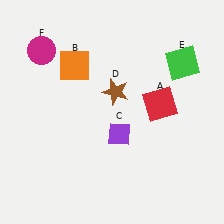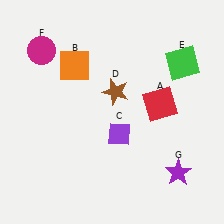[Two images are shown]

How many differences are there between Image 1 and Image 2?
There is 1 difference between the two images.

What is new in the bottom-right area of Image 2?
A purple star (G) was added in the bottom-right area of Image 2.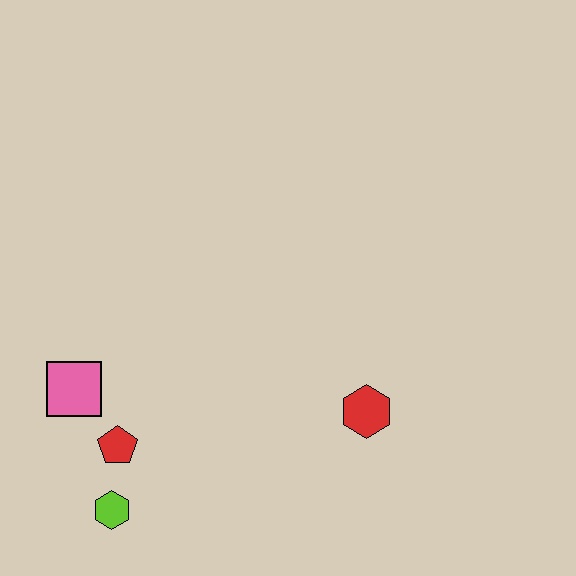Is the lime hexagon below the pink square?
Yes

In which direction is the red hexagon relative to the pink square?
The red hexagon is to the right of the pink square.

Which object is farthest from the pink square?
The red hexagon is farthest from the pink square.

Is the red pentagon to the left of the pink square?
No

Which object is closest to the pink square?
The red pentagon is closest to the pink square.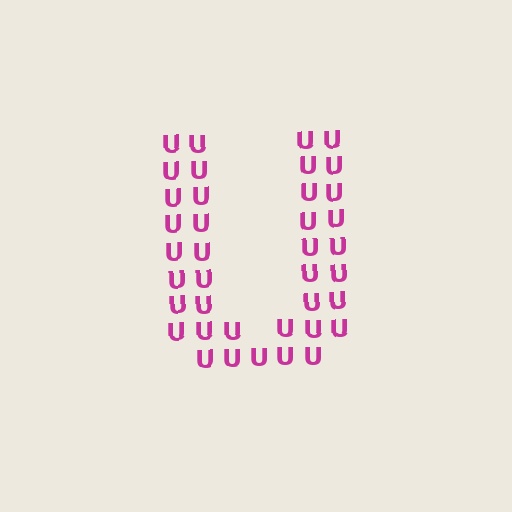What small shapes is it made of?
It is made of small letter U's.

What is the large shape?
The large shape is the letter U.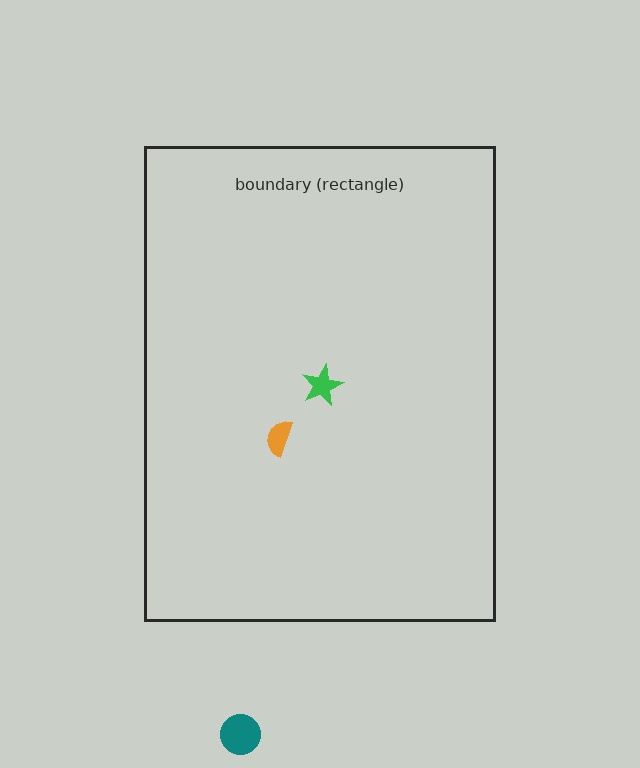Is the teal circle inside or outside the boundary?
Outside.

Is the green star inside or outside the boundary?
Inside.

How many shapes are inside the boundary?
2 inside, 1 outside.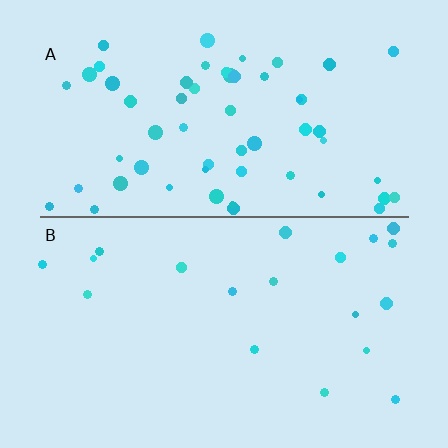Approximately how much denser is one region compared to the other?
Approximately 2.9× — region A over region B.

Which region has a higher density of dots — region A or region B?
A (the top).